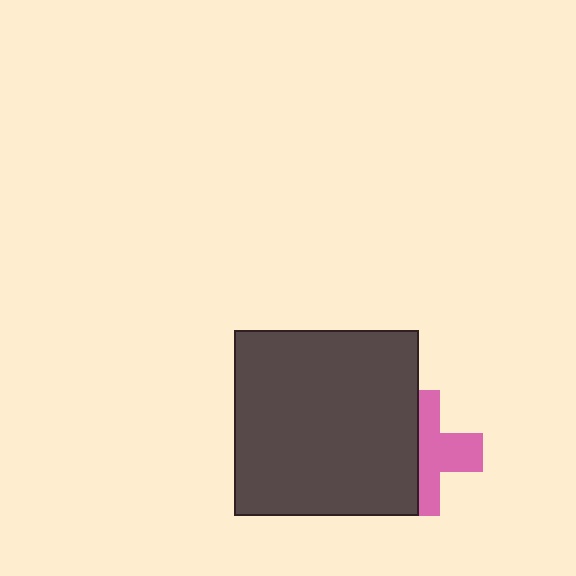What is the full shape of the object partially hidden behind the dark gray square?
The partially hidden object is a pink cross.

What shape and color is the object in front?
The object in front is a dark gray square.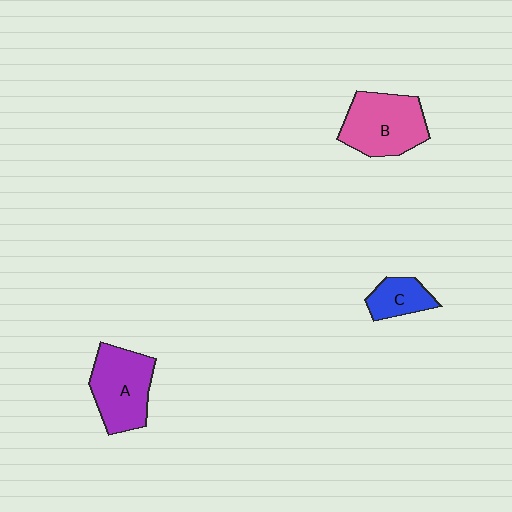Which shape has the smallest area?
Shape C (blue).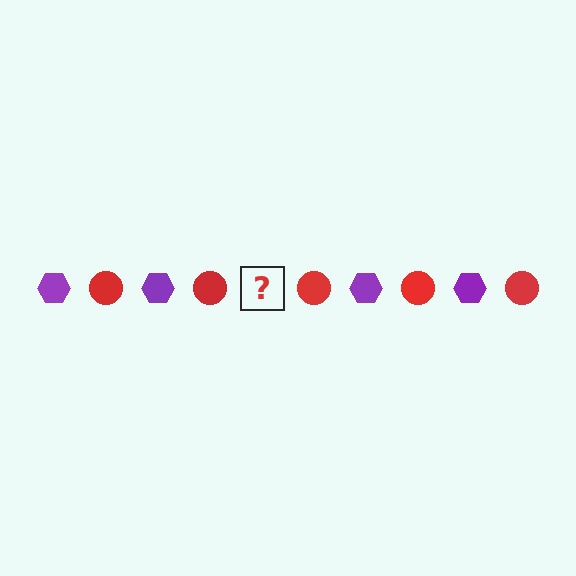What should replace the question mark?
The question mark should be replaced with a purple hexagon.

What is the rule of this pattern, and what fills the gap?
The rule is that the pattern alternates between purple hexagon and red circle. The gap should be filled with a purple hexagon.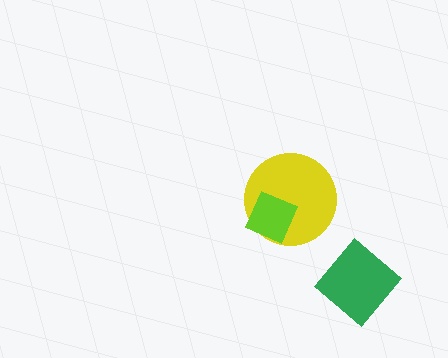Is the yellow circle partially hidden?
Yes, it is partially covered by another shape.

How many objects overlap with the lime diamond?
1 object overlaps with the lime diamond.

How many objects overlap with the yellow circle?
1 object overlaps with the yellow circle.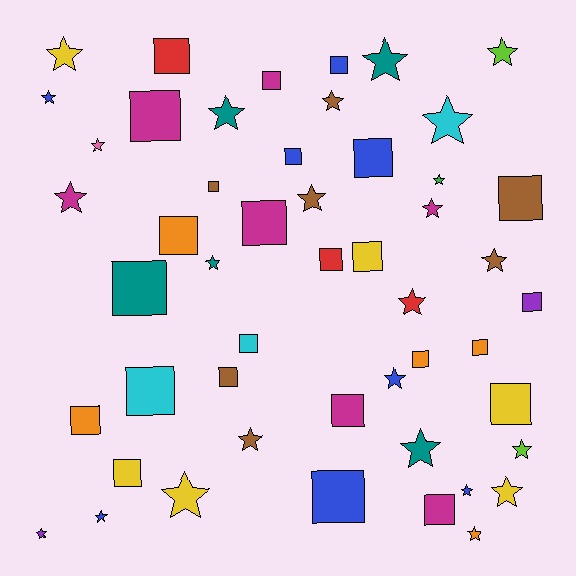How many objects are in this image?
There are 50 objects.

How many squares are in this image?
There are 25 squares.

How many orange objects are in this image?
There are 5 orange objects.